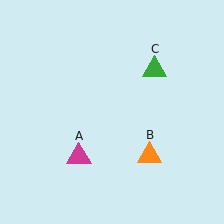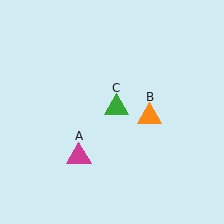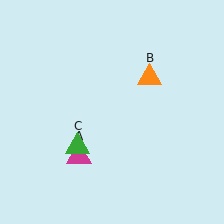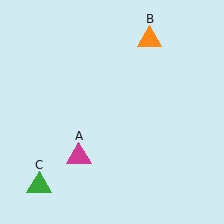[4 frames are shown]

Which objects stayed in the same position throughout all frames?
Magenta triangle (object A) remained stationary.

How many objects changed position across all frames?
2 objects changed position: orange triangle (object B), green triangle (object C).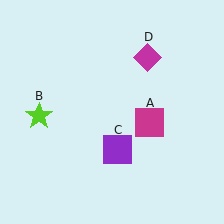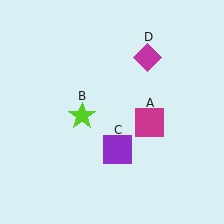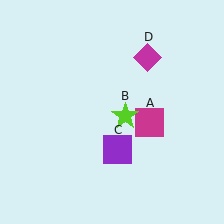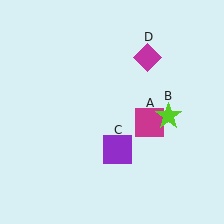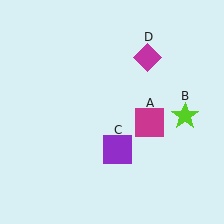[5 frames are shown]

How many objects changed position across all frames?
1 object changed position: lime star (object B).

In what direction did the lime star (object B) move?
The lime star (object B) moved right.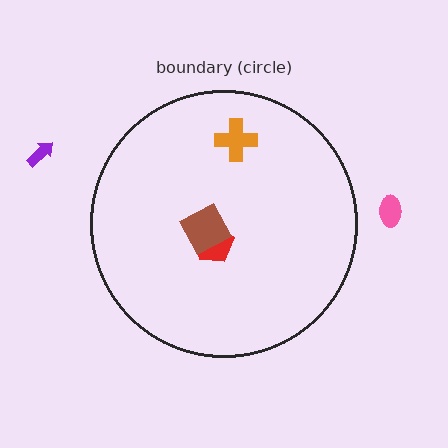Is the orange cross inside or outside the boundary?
Inside.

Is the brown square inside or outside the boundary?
Inside.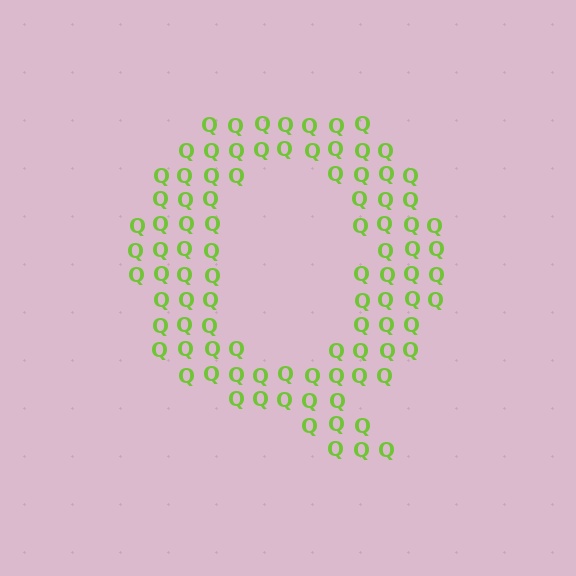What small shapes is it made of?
It is made of small letter Q's.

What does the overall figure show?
The overall figure shows the letter Q.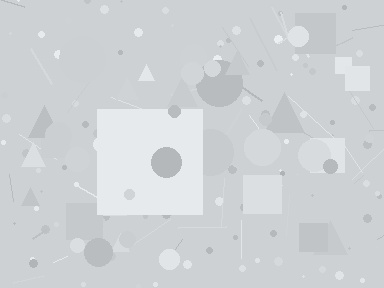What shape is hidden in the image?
A square is hidden in the image.